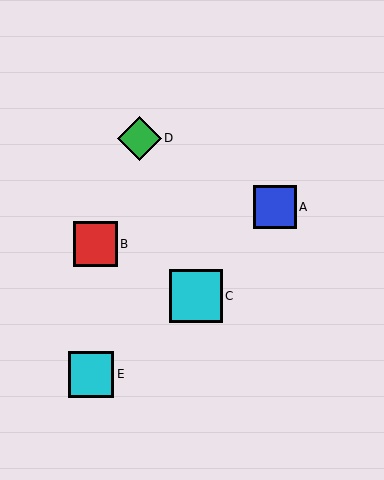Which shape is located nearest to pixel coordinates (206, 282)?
The cyan square (labeled C) at (196, 296) is nearest to that location.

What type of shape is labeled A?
Shape A is a blue square.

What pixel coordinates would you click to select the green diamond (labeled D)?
Click at (139, 138) to select the green diamond D.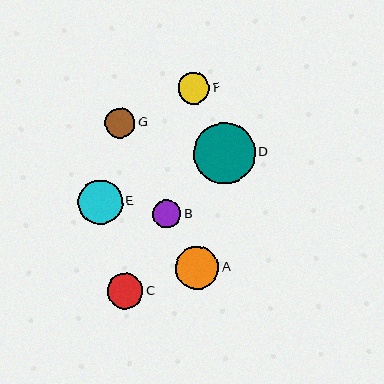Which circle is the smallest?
Circle B is the smallest with a size of approximately 28 pixels.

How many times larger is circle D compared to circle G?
Circle D is approximately 2.0 times the size of circle G.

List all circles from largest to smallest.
From largest to smallest: D, E, A, C, F, G, B.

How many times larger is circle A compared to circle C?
Circle A is approximately 1.2 times the size of circle C.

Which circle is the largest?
Circle D is the largest with a size of approximately 61 pixels.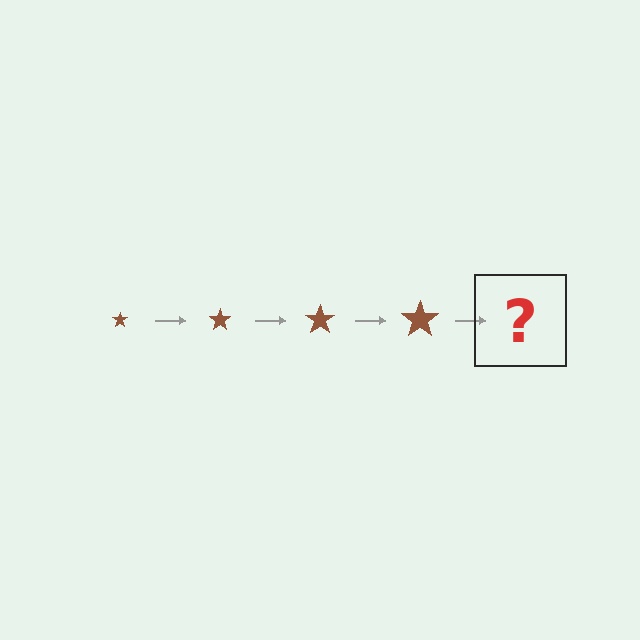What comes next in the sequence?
The next element should be a brown star, larger than the previous one.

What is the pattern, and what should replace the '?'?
The pattern is that the star gets progressively larger each step. The '?' should be a brown star, larger than the previous one.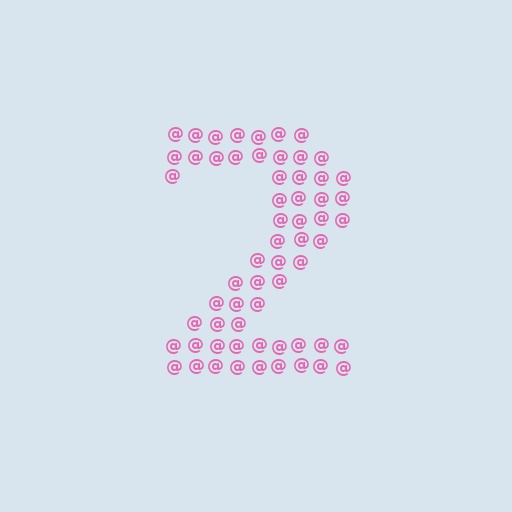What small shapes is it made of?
It is made of small at signs.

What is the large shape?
The large shape is the digit 2.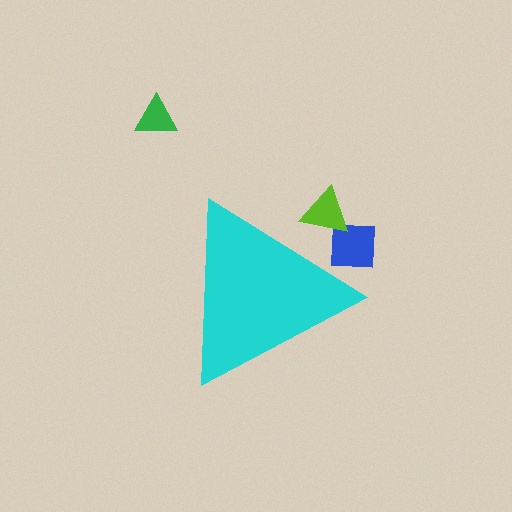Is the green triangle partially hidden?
No, the green triangle is fully visible.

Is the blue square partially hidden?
Yes, the blue square is partially hidden behind the cyan triangle.